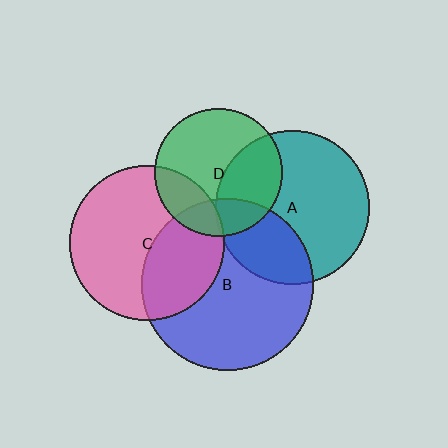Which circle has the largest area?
Circle B (blue).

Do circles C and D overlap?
Yes.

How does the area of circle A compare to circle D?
Approximately 1.5 times.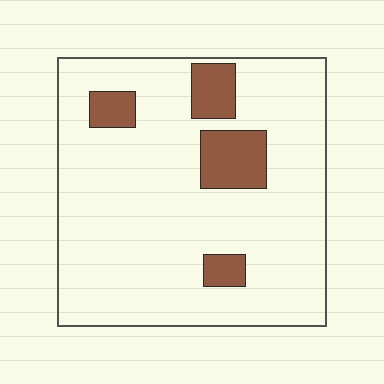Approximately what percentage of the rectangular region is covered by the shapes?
Approximately 15%.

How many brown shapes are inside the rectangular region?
4.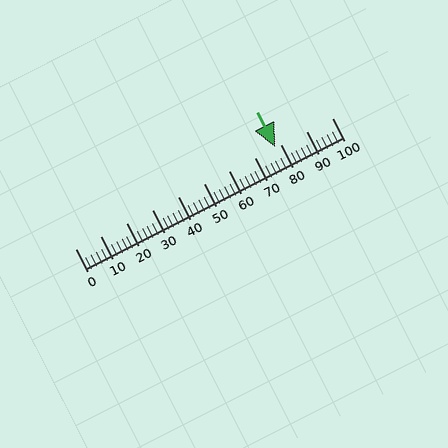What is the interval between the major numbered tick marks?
The major tick marks are spaced 10 units apart.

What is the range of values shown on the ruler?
The ruler shows values from 0 to 100.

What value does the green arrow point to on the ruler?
The green arrow points to approximately 78.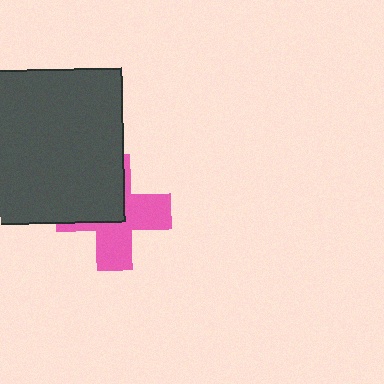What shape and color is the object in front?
The object in front is a dark gray square.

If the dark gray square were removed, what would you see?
You would see the complete pink cross.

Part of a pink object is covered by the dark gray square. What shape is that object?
It is a cross.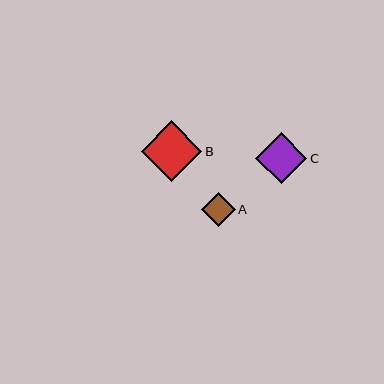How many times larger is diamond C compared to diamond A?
Diamond C is approximately 1.5 times the size of diamond A.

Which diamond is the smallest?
Diamond A is the smallest with a size of approximately 34 pixels.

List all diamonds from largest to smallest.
From largest to smallest: B, C, A.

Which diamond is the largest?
Diamond B is the largest with a size of approximately 60 pixels.